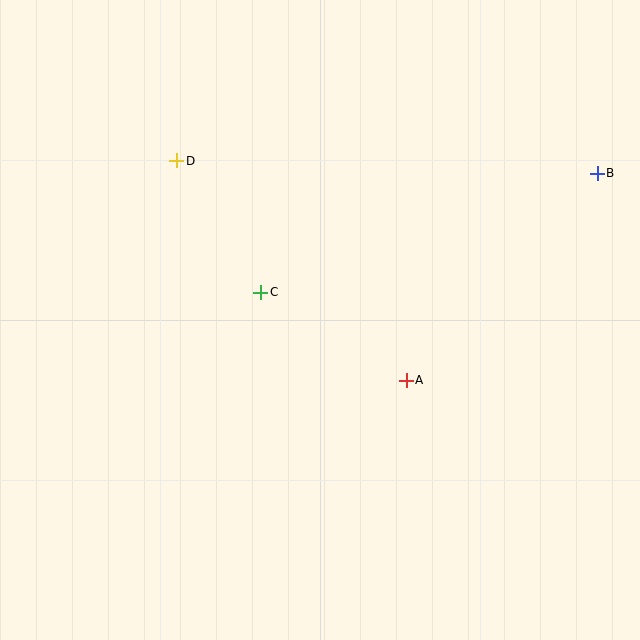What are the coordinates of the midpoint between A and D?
The midpoint between A and D is at (292, 271).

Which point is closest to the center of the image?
Point C at (261, 292) is closest to the center.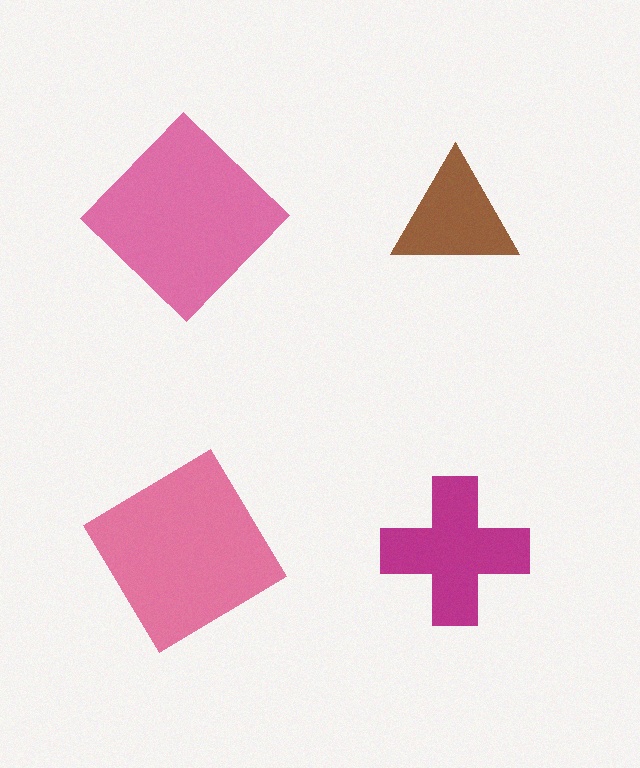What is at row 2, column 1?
A pink diamond.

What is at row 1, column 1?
A pink diamond.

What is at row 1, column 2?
A brown triangle.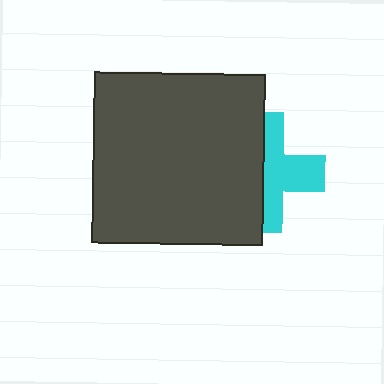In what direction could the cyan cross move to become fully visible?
The cyan cross could move right. That would shift it out from behind the dark gray square entirely.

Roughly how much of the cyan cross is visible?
About half of it is visible (roughly 52%).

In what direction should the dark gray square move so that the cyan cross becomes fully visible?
The dark gray square should move left. That is the shortest direction to clear the overlap and leave the cyan cross fully visible.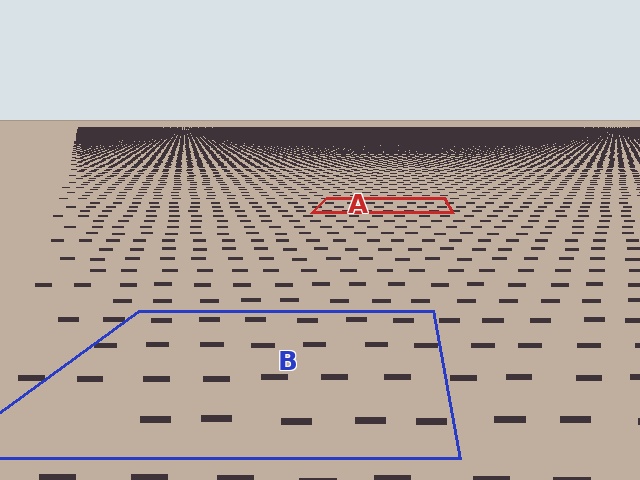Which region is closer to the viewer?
Region B is closer. The texture elements there are larger and more spread out.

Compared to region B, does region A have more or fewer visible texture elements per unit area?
Region A has more texture elements per unit area — they are packed more densely because it is farther away.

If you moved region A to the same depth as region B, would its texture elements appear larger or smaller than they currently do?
They would appear larger. At a closer depth, the same texture elements are projected at a bigger on-screen size.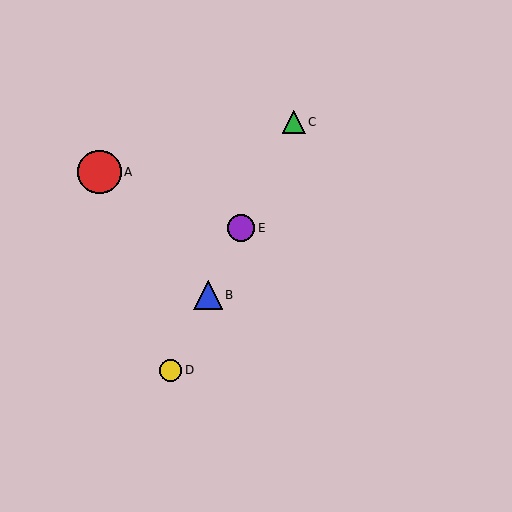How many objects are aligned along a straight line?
4 objects (B, C, D, E) are aligned along a straight line.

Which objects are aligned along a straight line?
Objects B, C, D, E are aligned along a straight line.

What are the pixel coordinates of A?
Object A is at (99, 172).